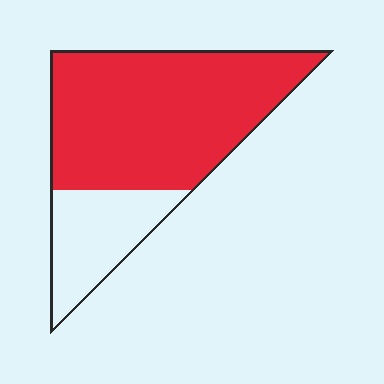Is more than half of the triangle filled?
Yes.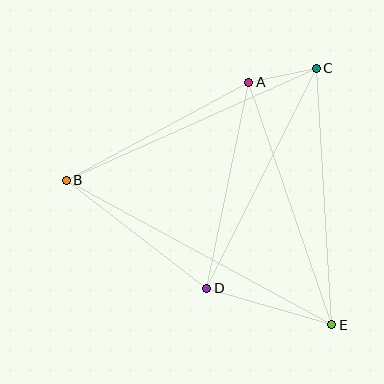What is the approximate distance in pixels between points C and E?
The distance between C and E is approximately 257 pixels.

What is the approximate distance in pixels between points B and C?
The distance between B and C is approximately 274 pixels.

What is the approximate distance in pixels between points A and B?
The distance between A and B is approximately 207 pixels.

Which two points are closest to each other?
Points A and C are closest to each other.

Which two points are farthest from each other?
Points B and E are farthest from each other.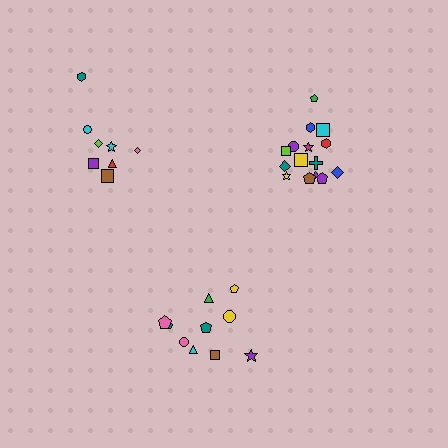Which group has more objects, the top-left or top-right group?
The top-right group.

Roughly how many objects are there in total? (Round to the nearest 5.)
Roughly 35 objects in total.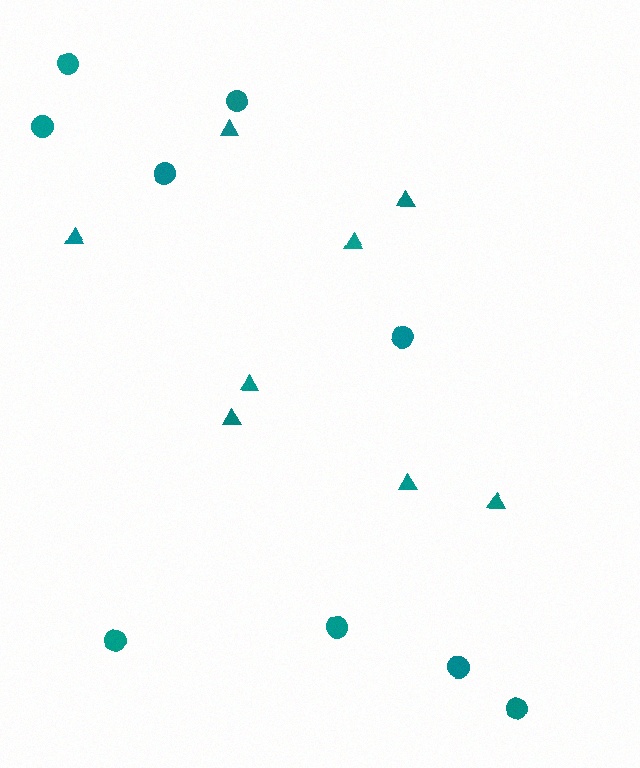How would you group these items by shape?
There are 2 groups: one group of triangles (8) and one group of circles (9).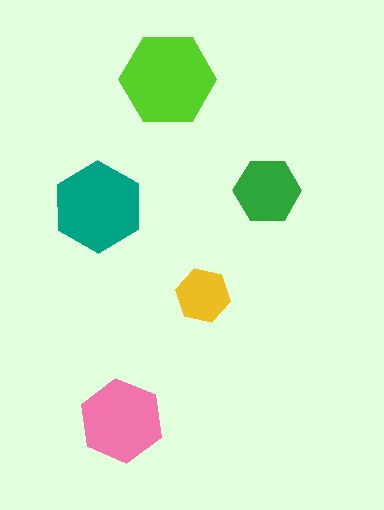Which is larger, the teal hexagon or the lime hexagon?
The lime one.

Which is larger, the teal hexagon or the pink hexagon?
The teal one.